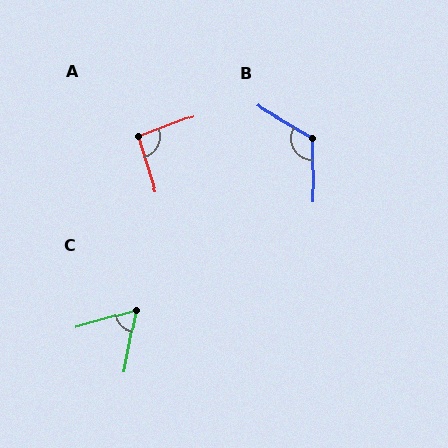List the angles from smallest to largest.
C (64°), A (93°), B (122°).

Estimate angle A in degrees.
Approximately 93 degrees.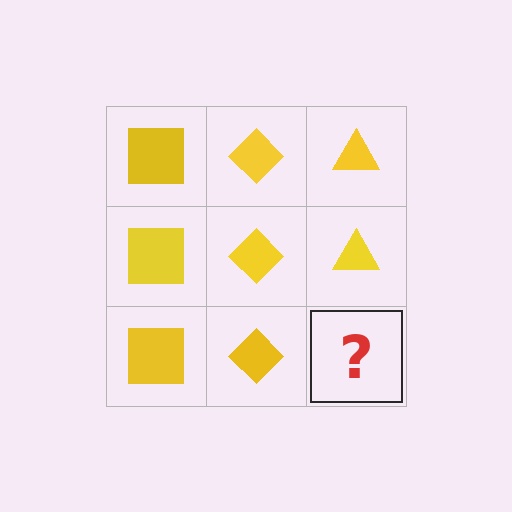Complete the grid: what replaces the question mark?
The question mark should be replaced with a yellow triangle.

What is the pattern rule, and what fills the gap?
The rule is that each column has a consistent shape. The gap should be filled with a yellow triangle.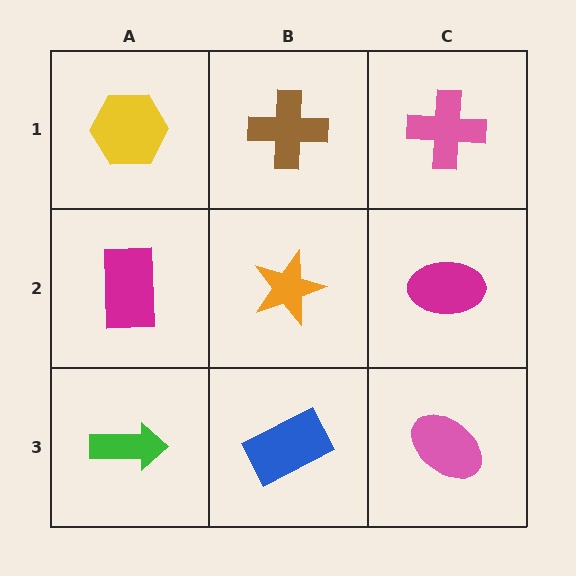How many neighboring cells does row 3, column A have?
2.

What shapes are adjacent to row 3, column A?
A magenta rectangle (row 2, column A), a blue rectangle (row 3, column B).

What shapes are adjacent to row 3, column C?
A magenta ellipse (row 2, column C), a blue rectangle (row 3, column B).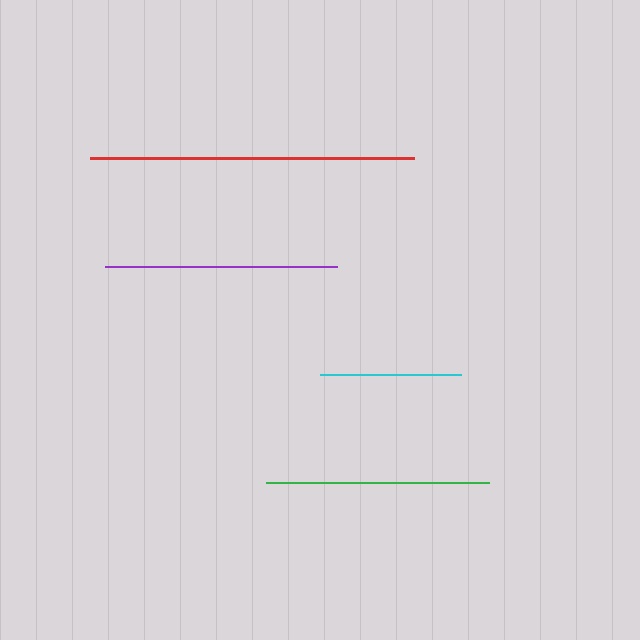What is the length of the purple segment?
The purple segment is approximately 232 pixels long.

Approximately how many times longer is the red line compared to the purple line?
The red line is approximately 1.4 times the length of the purple line.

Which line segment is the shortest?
The cyan line is the shortest at approximately 141 pixels.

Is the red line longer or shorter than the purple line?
The red line is longer than the purple line.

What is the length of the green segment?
The green segment is approximately 223 pixels long.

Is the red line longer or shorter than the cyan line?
The red line is longer than the cyan line.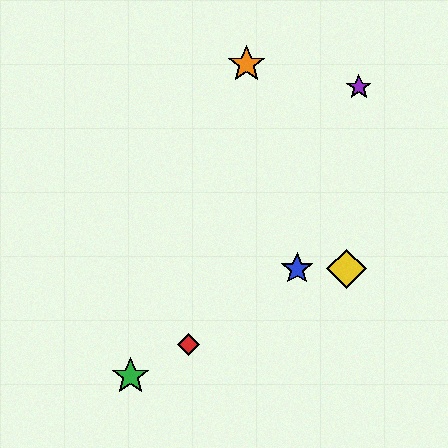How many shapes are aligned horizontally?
2 shapes (the blue star, the yellow diamond) are aligned horizontally.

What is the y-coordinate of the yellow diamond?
The yellow diamond is at y≈269.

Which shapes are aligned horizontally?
The blue star, the yellow diamond are aligned horizontally.